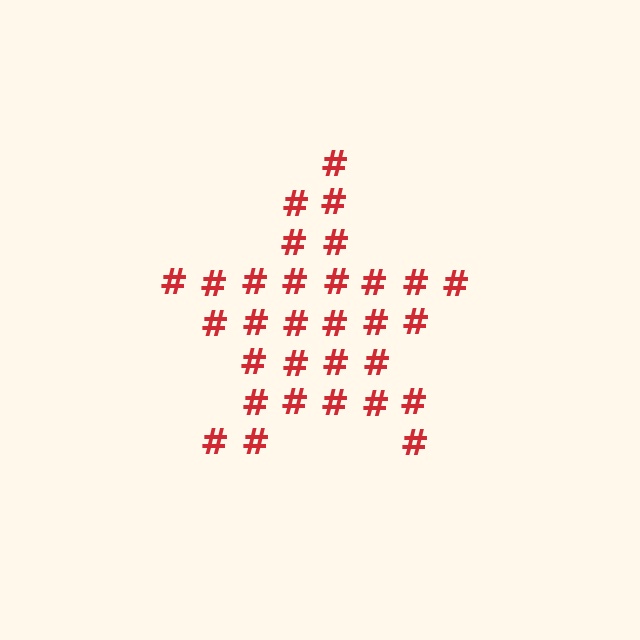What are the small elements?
The small elements are hash symbols.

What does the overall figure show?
The overall figure shows a star.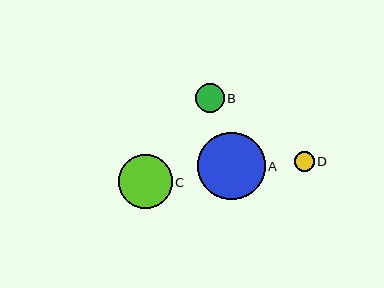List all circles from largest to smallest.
From largest to smallest: A, C, B, D.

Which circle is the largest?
Circle A is the largest with a size of approximately 68 pixels.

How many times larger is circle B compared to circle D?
Circle B is approximately 1.4 times the size of circle D.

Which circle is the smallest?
Circle D is the smallest with a size of approximately 20 pixels.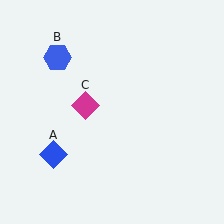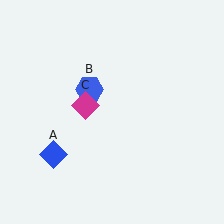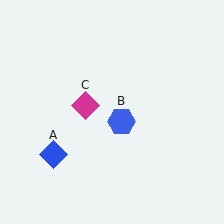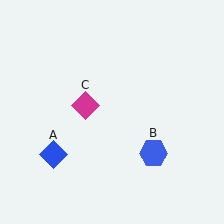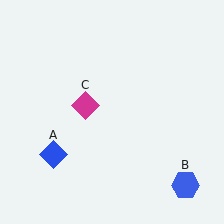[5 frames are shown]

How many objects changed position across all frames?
1 object changed position: blue hexagon (object B).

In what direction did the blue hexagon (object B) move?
The blue hexagon (object B) moved down and to the right.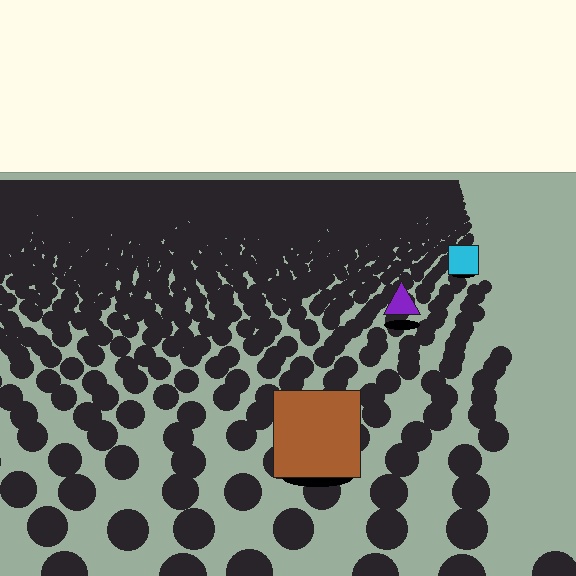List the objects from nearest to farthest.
From nearest to farthest: the brown square, the purple triangle, the cyan square.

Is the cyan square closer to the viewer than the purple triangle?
No. The purple triangle is closer — you can tell from the texture gradient: the ground texture is coarser near it.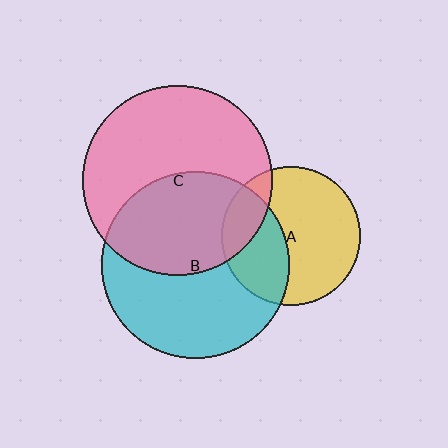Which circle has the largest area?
Circle C (pink).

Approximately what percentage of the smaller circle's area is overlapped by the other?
Approximately 45%.